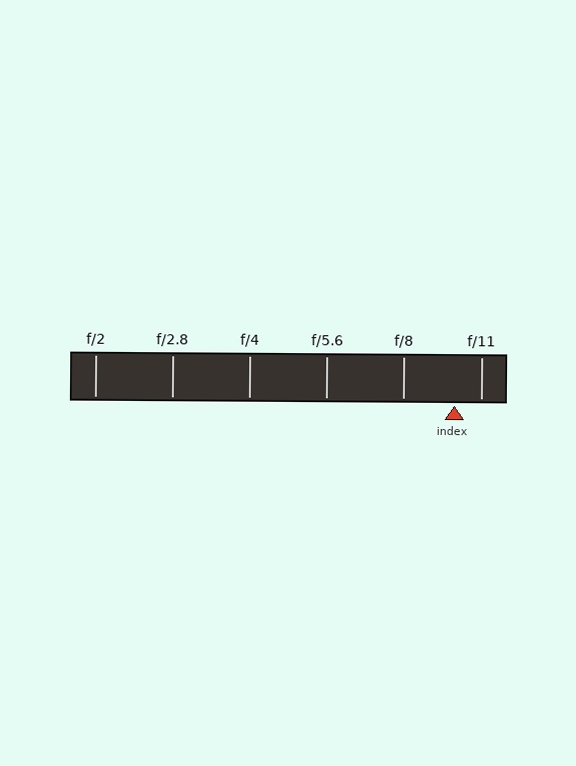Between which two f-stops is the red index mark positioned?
The index mark is between f/8 and f/11.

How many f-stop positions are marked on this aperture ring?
There are 6 f-stop positions marked.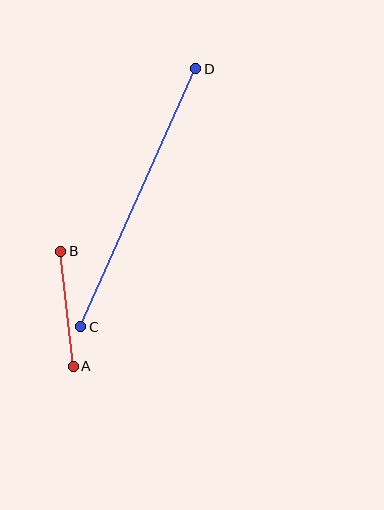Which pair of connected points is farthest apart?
Points C and D are farthest apart.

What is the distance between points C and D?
The distance is approximately 282 pixels.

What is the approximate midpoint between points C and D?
The midpoint is at approximately (138, 198) pixels.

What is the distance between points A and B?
The distance is approximately 115 pixels.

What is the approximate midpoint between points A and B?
The midpoint is at approximately (67, 309) pixels.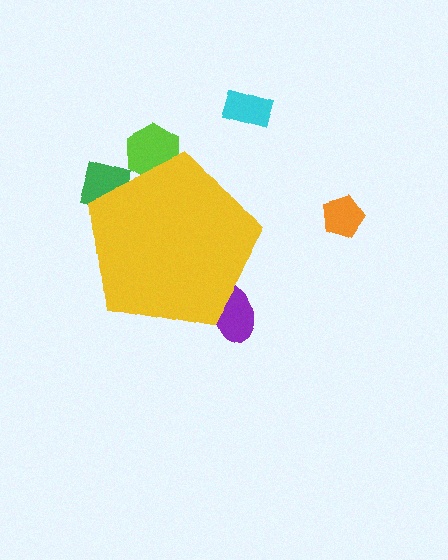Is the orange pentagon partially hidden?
No, the orange pentagon is fully visible.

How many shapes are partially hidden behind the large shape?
3 shapes are partially hidden.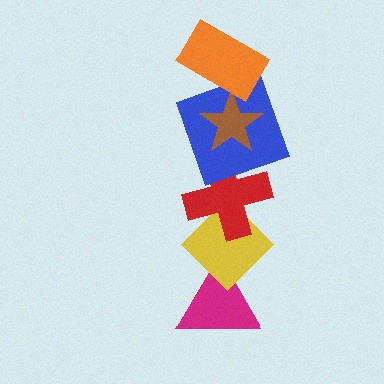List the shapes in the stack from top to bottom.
From top to bottom: the orange rectangle, the brown star, the blue square, the red cross, the yellow diamond, the magenta triangle.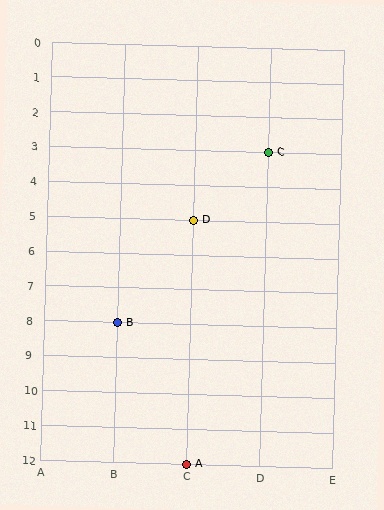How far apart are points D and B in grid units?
Points D and B are 1 column and 3 rows apart (about 3.2 grid units diagonally).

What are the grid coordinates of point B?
Point B is at grid coordinates (B, 8).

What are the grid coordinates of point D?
Point D is at grid coordinates (C, 5).